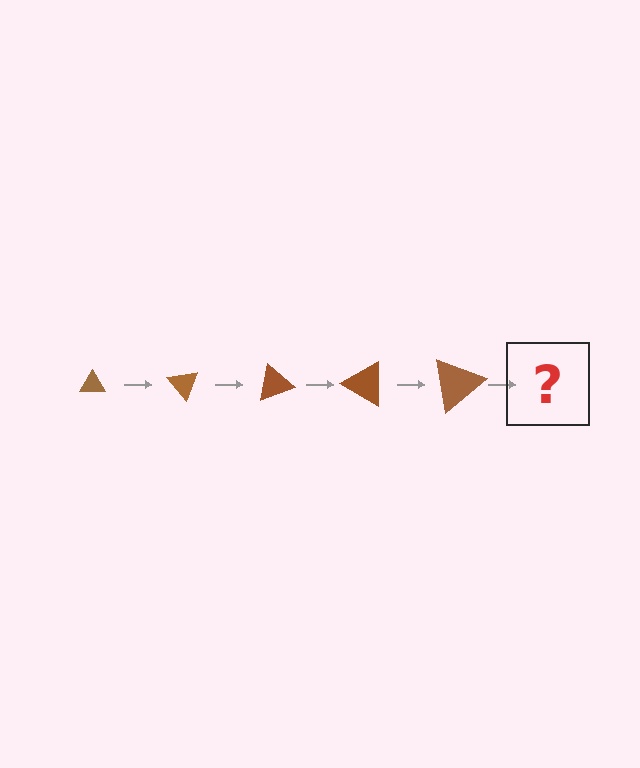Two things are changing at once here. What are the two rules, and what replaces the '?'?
The two rules are that the triangle grows larger each step and it rotates 50 degrees each step. The '?' should be a triangle, larger than the previous one and rotated 250 degrees from the start.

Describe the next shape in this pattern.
It should be a triangle, larger than the previous one and rotated 250 degrees from the start.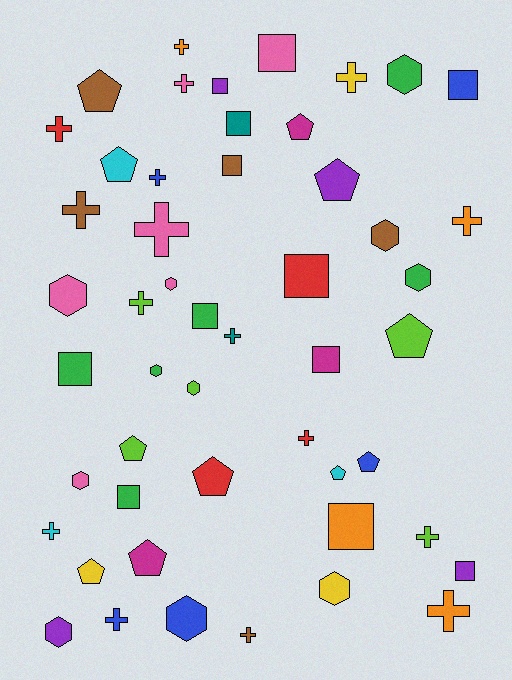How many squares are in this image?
There are 12 squares.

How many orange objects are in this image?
There are 4 orange objects.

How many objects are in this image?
There are 50 objects.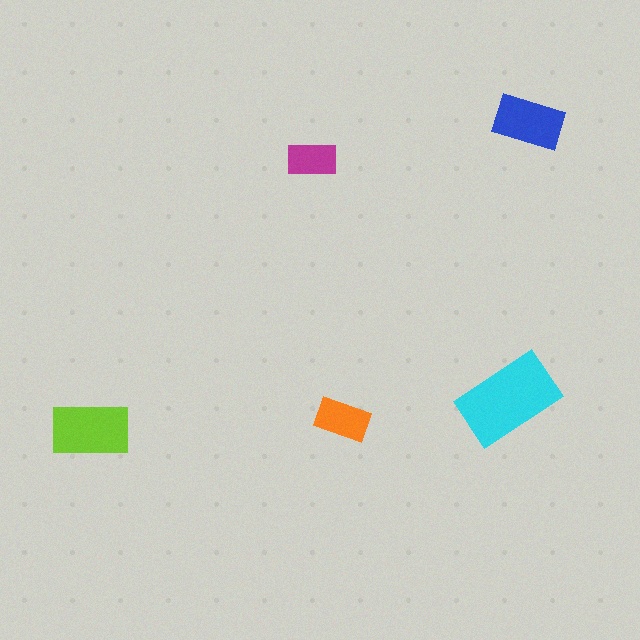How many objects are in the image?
There are 5 objects in the image.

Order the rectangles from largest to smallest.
the cyan one, the lime one, the blue one, the orange one, the magenta one.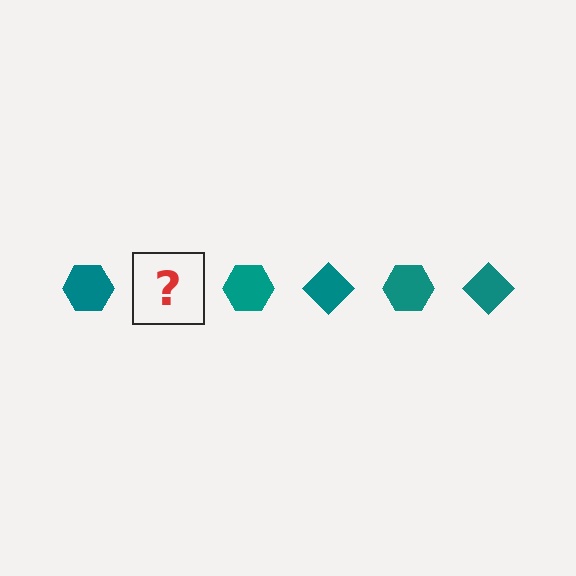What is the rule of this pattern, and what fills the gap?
The rule is that the pattern cycles through hexagon, diamond shapes in teal. The gap should be filled with a teal diamond.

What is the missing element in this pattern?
The missing element is a teal diamond.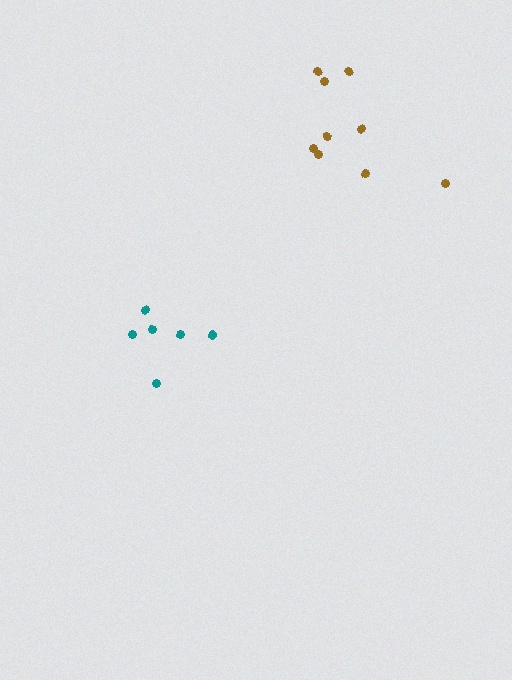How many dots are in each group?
Group 1: 9 dots, Group 2: 6 dots (15 total).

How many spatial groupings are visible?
There are 2 spatial groupings.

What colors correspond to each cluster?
The clusters are colored: brown, teal.